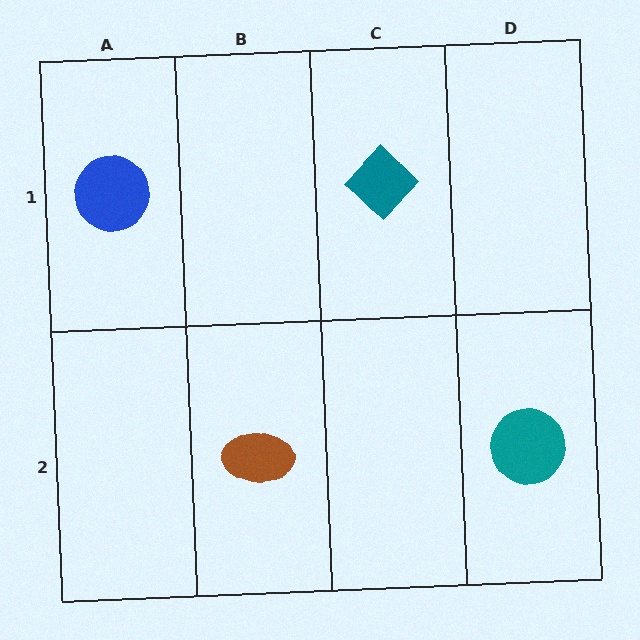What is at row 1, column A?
A blue circle.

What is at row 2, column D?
A teal circle.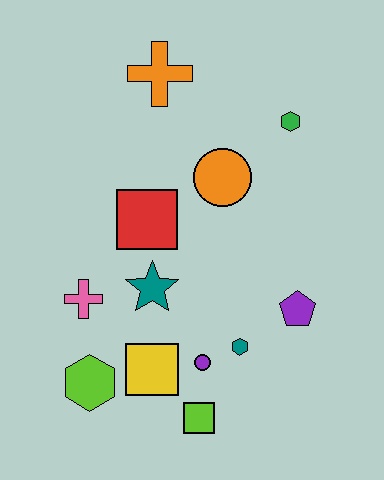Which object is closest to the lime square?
The purple circle is closest to the lime square.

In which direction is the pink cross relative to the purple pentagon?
The pink cross is to the left of the purple pentagon.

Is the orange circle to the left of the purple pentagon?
Yes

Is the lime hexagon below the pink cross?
Yes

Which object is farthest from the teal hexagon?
The orange cross is farthest from the teal hexagon.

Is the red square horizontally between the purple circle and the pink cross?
Yes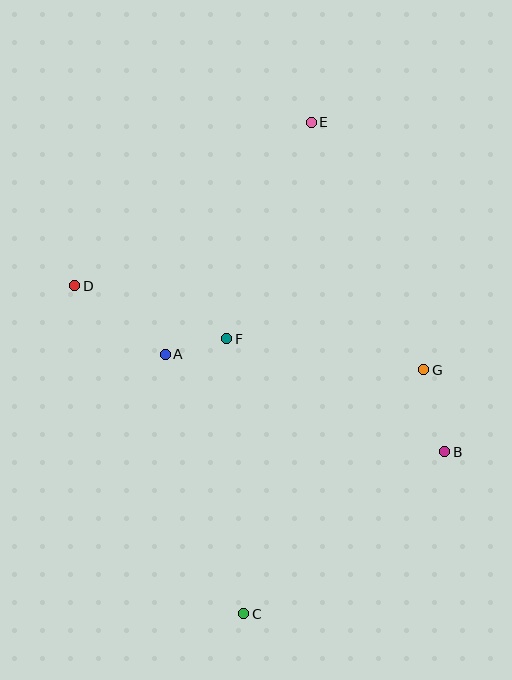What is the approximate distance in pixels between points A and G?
The distance between A and G is approximately 259 pixels.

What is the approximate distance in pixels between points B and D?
The distance between B and D is approximately 406 pixels.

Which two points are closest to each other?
Points A and F are closest to each other.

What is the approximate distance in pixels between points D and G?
The distance between D and G is approximately 359 pixels.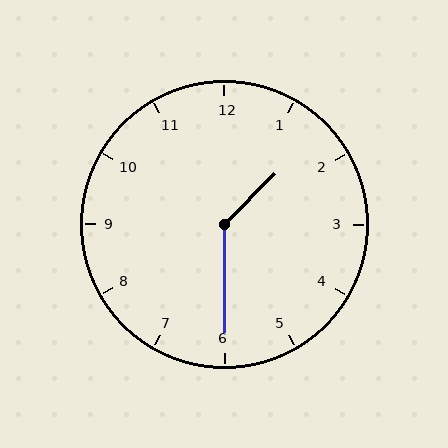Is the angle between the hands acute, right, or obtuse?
It is obtuse.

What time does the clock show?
1:30.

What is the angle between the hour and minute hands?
Approximately 135 degrees.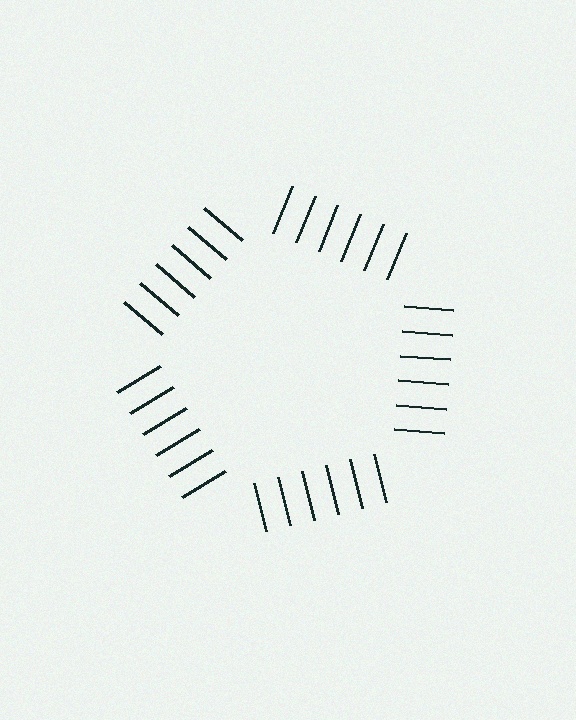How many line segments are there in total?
30 — 6 along each of the 5 edges.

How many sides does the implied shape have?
5 sides — the line-ends trace a pentagon.